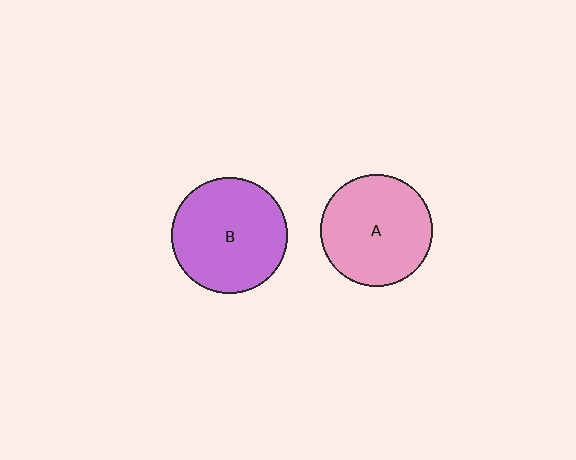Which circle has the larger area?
Circle B (purple).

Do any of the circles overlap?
No, none of the circles overlap.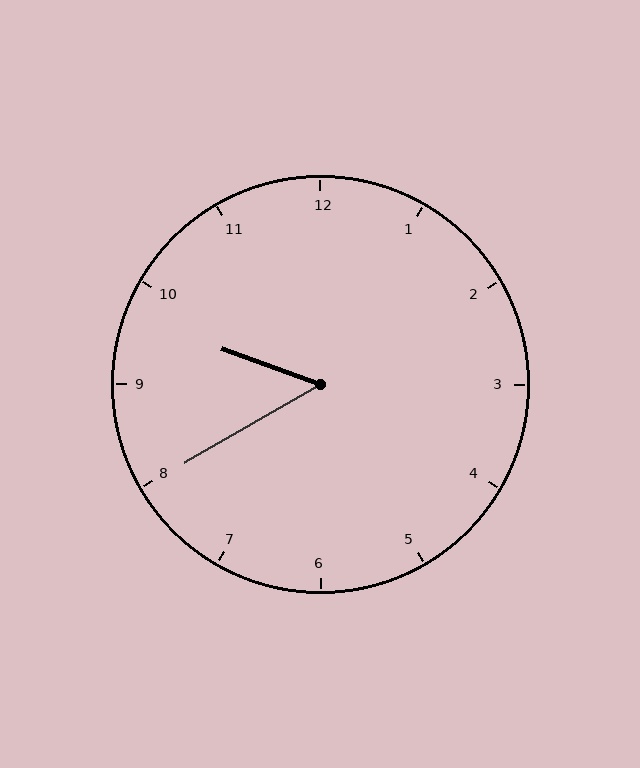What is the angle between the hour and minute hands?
Approximately 50 degrees.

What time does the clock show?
9:40.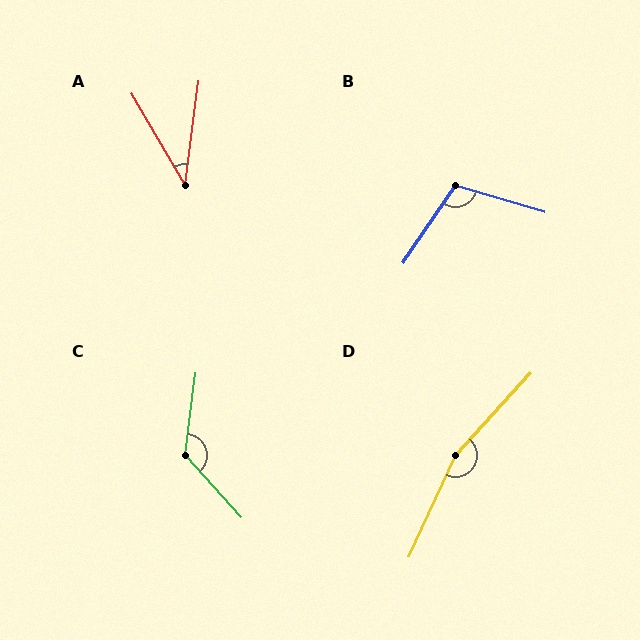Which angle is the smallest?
A, at approximately 38 degrees.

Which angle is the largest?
D, at approximately 162 degrees.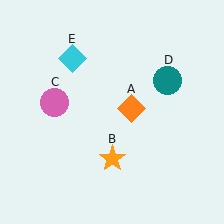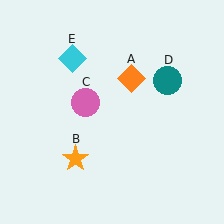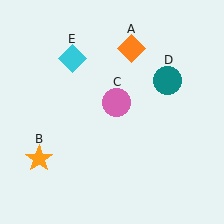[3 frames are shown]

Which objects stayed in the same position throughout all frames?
Teal circle (object D) and cyan diamond (object E) remained stationary.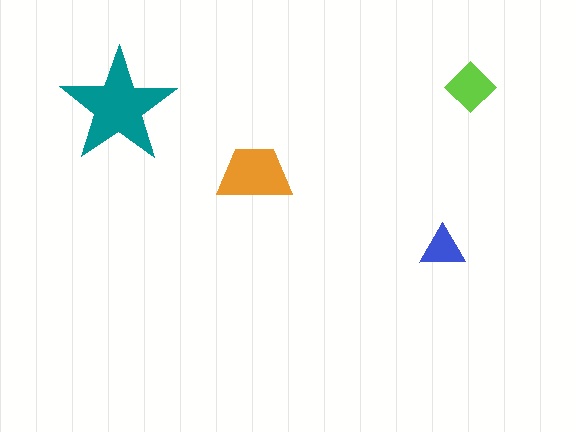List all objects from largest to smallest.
The teal star, the orange trapezoid, the lime diamond, the blue triangle.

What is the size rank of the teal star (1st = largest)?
1st.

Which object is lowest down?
The blue triangle is bottommost.